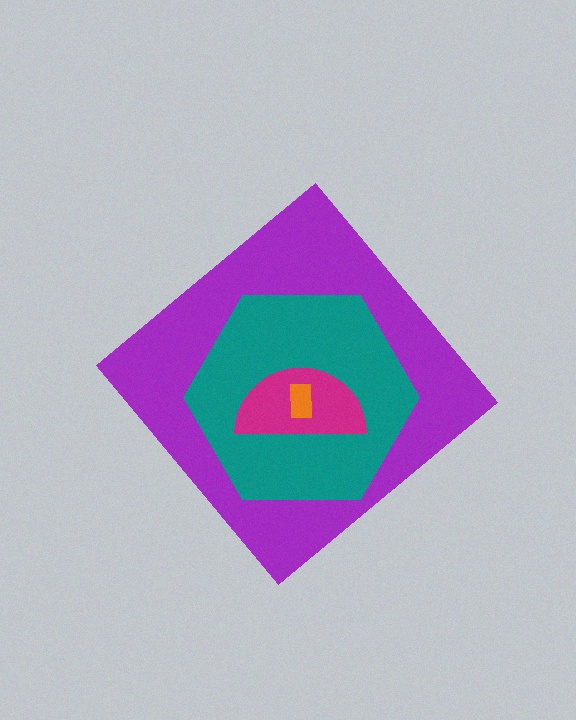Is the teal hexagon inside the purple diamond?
Yes.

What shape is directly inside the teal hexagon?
The magenta semicircle.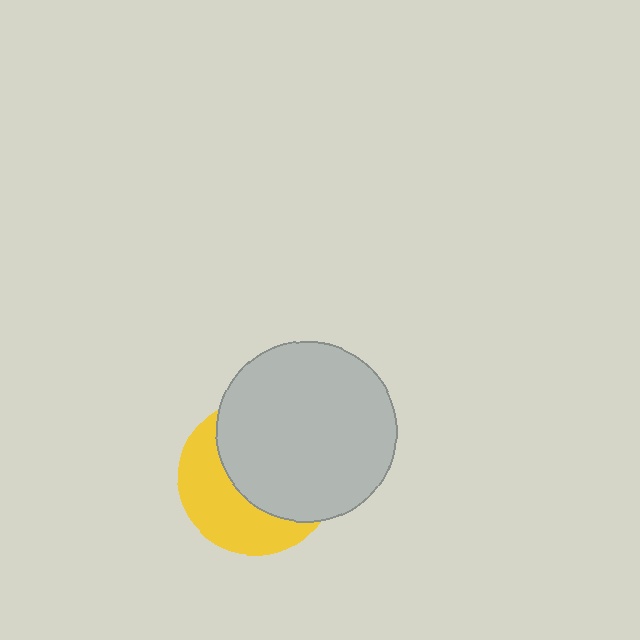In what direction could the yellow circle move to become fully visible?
The yellow circle could move toward the lower-left. That would shift it out from behind the light gray circle entirely.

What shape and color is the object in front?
The object in front is a light gray circle.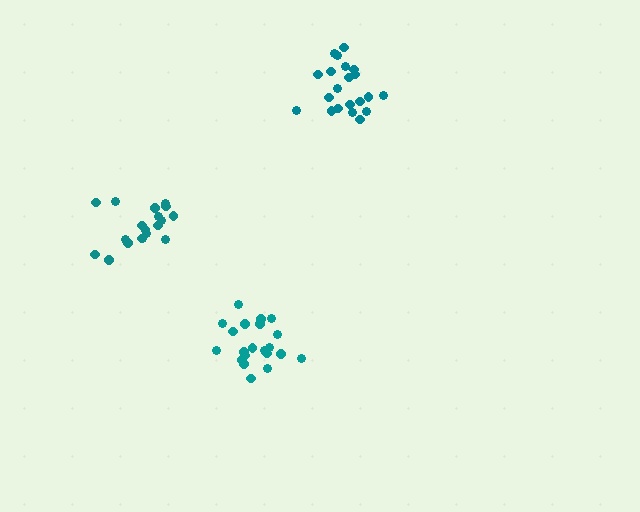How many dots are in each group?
Group 1: 21 dots, Group 2: 19 dots, Group 3: 21 dots (61 total).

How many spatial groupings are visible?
There are 3 spatial groupings.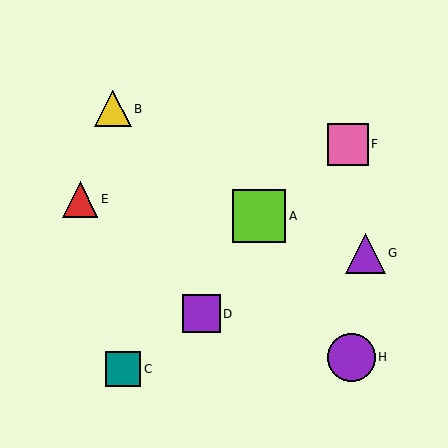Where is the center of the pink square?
The center of the pink square is at (348, 144).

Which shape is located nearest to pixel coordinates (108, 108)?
The yellow triangle (labeled B) at (113, 109) is nearest to that location.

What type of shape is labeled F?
Shape F is a pink square.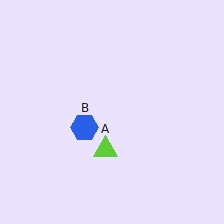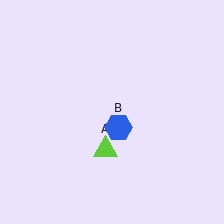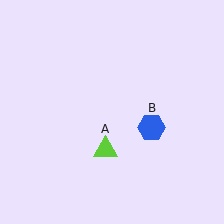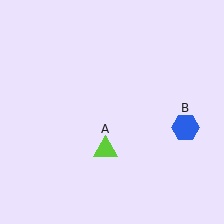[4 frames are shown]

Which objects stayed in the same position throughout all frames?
Lime triangle (object A) remained stationary.